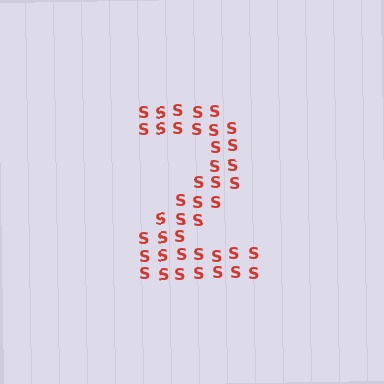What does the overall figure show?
The overall figure shows the digit 2.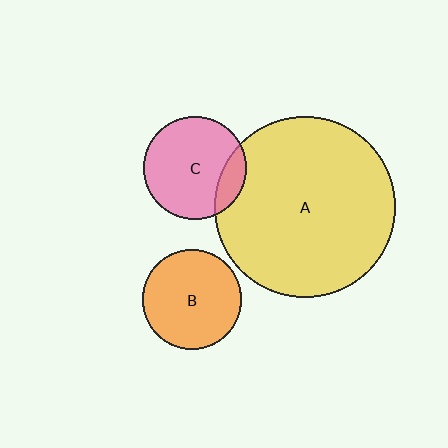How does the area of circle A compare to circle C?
Approximately 3.1 times.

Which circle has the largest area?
Circle A (yellow).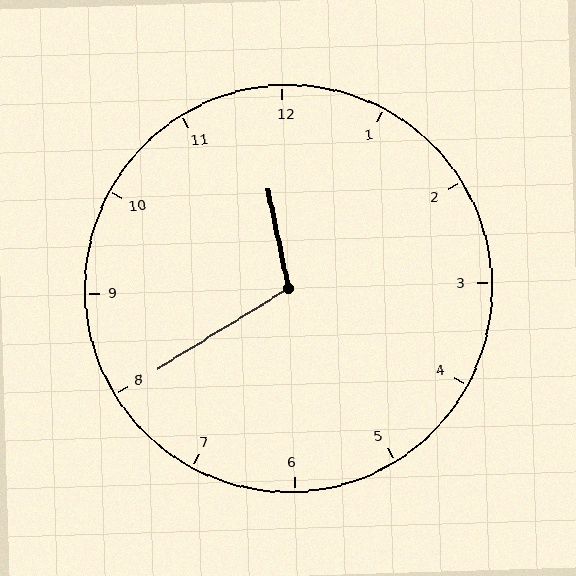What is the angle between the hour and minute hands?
Approximately 110 degrees.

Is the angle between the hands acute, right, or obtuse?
It is obtuse.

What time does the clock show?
11:40.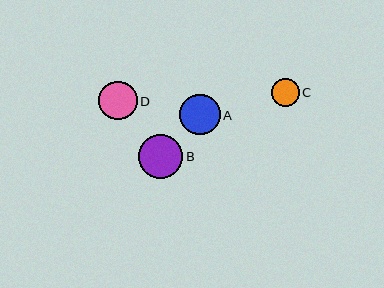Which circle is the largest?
Circle B is the largest with a size of approximately 44 pixels.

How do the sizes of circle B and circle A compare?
Circle B and circle A are approximately the same size.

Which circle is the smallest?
Circle C is the smallest with a size of approximately 28 pixels.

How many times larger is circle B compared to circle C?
Circle B is approximately 1.6 times the size of circle C.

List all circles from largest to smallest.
From largest to smallest: B, A, D, C.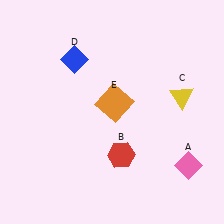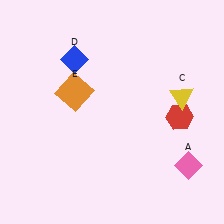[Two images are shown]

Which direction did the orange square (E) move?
The orange square (E) moved left.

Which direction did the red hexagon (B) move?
The red hexagon (B) moved right.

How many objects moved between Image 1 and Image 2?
2 objects moved between the two images.